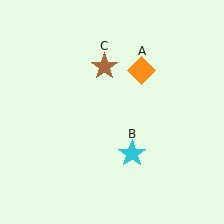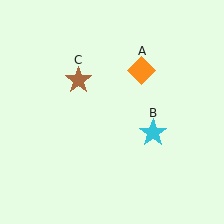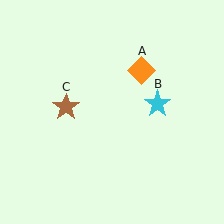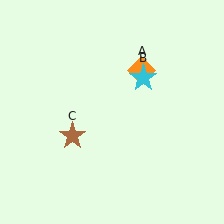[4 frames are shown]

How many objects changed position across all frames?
2 objects changed position: cyan star (object B), brown star (object C).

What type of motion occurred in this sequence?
The cyan star (object B), brown star (object C) rotated counterclockwise around the center of the scene.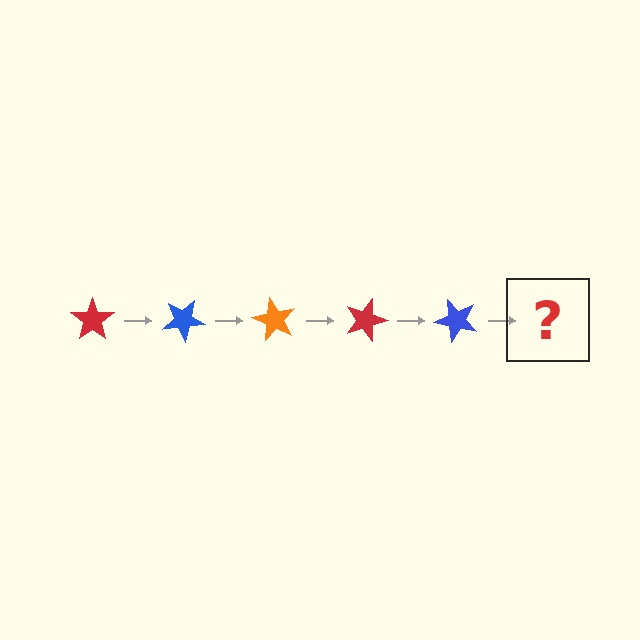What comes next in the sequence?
The next element should be an orange star, rotated 150 degrees from the start.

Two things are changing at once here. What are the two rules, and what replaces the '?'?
The two rules are that it rotates 30 degrees each step and the color cycles through red, blue, and orange. The '?' should be an orange star, rotated 150 degrees from the start.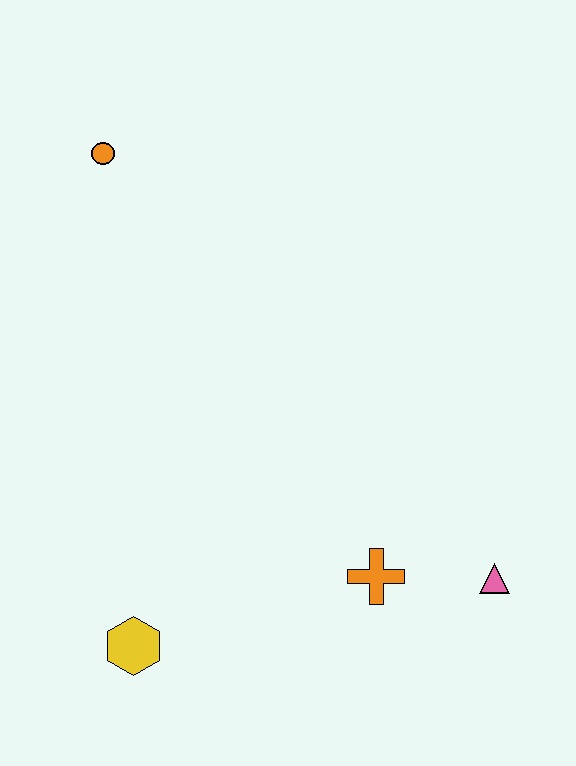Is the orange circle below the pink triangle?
No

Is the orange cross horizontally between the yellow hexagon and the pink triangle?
Yes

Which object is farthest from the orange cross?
The orange circle is farthest from the orange cross.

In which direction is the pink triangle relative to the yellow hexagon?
The pink triangle is to the right of the yellow hexagon.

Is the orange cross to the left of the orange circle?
No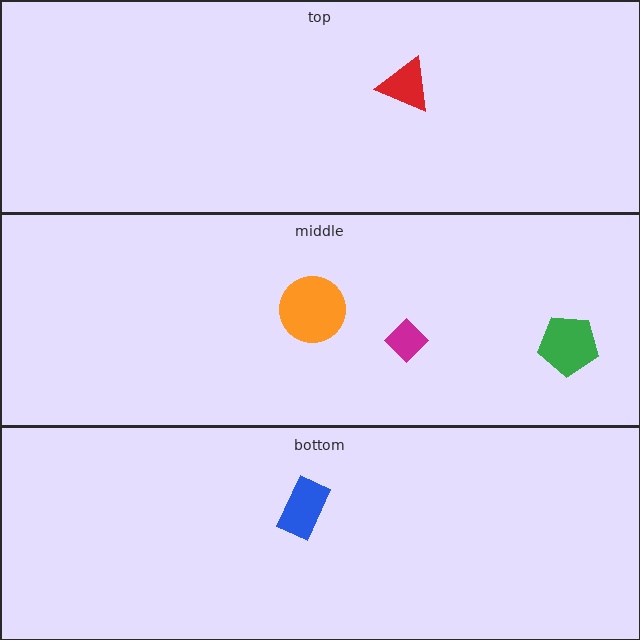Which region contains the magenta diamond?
The middle region.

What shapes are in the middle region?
The orange circle, the green pentagon, the magenta diamond.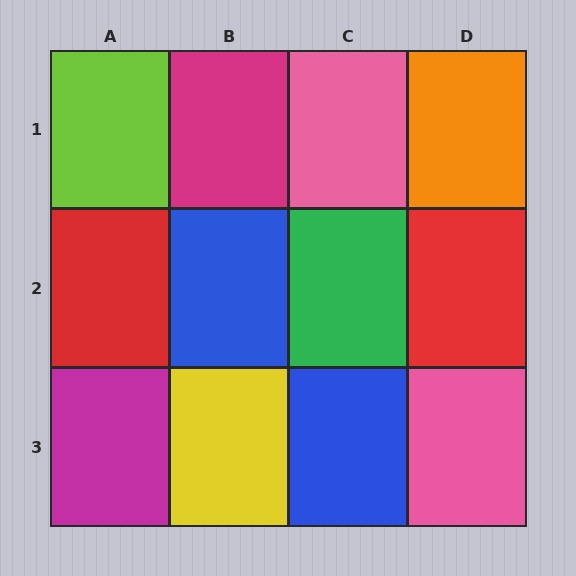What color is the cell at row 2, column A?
Red.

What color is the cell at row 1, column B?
Magenta.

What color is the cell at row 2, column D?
Red.